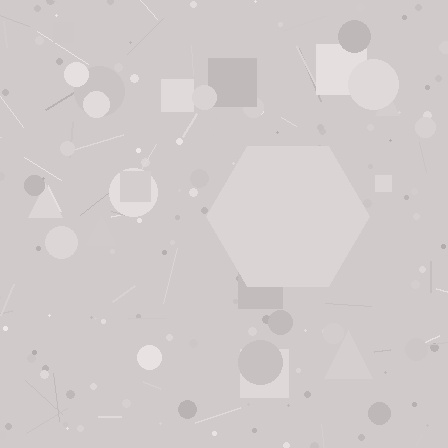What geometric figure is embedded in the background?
A hexagon is embedded in the background.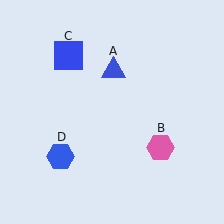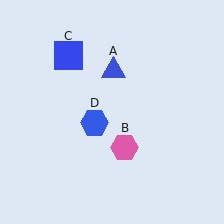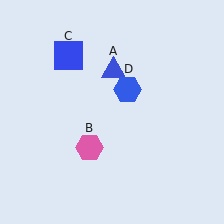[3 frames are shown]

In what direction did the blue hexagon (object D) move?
The blue hexagon (object D) moved up and to the right.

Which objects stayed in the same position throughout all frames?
Blue triangle (object A) and blue square (object C) remained stationary.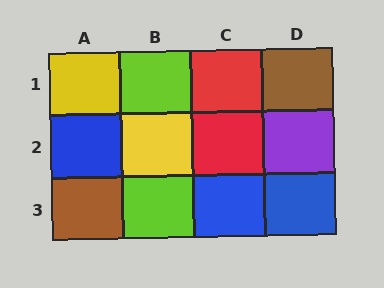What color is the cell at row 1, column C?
Red.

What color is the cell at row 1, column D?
Brown.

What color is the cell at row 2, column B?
Yellow.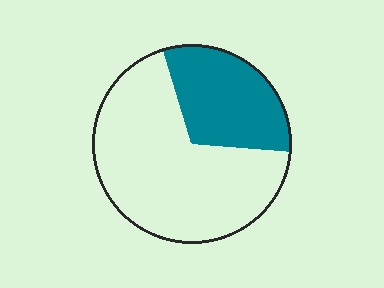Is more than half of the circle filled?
No.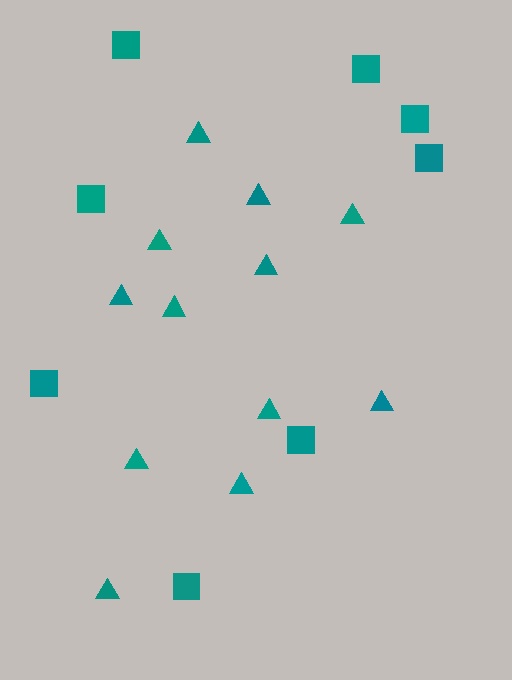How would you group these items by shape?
There are 2 groups: one group of squares (8) and one group of triangles (12).